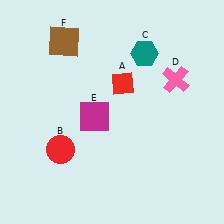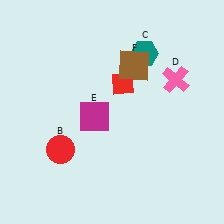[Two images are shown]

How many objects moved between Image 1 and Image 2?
1 object moved between the two images.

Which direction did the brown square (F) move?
The brown square (F) moved right.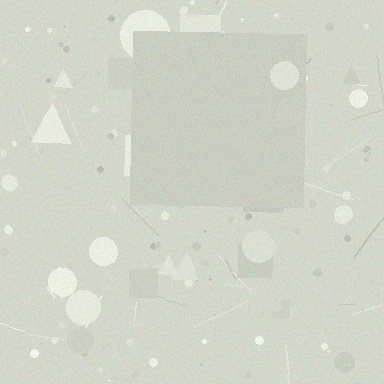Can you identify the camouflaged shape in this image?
The camouflaged shape is a square.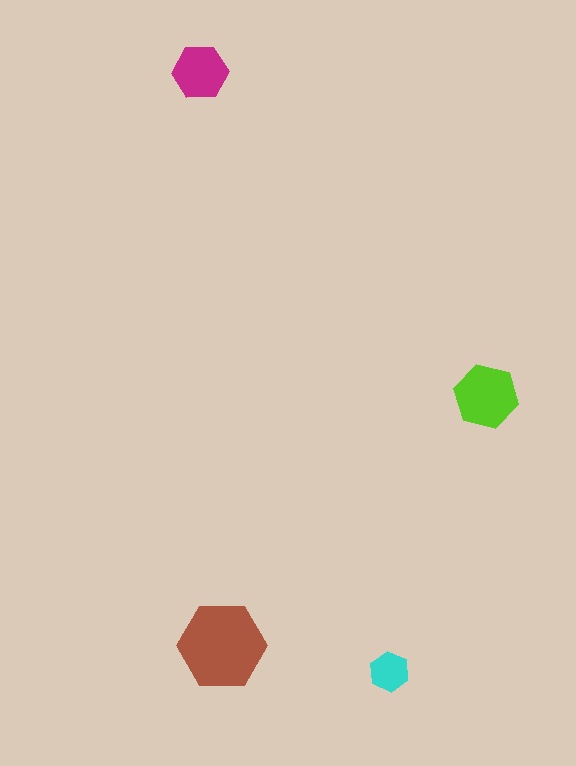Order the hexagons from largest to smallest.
the brown one, the lime one, the magenta one, the cyan one.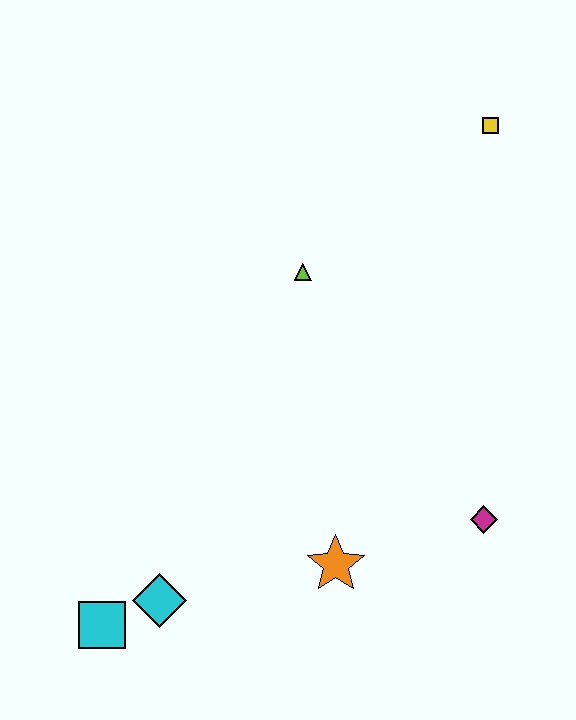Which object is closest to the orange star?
The magenta diamond is closest to the orange star.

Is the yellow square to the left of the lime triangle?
No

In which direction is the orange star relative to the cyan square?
The orange star is to the right of the cyan square.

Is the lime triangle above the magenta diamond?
Yes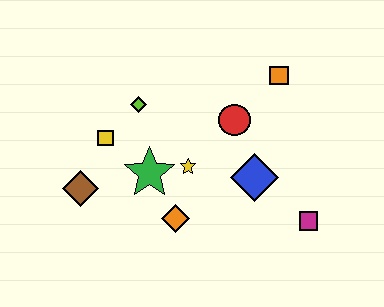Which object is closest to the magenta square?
The blue diamond is closest to the magenta square.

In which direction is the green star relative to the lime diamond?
The green star is below the lime diamond.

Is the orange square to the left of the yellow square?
No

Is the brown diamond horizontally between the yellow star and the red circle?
No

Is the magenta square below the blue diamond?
Yes